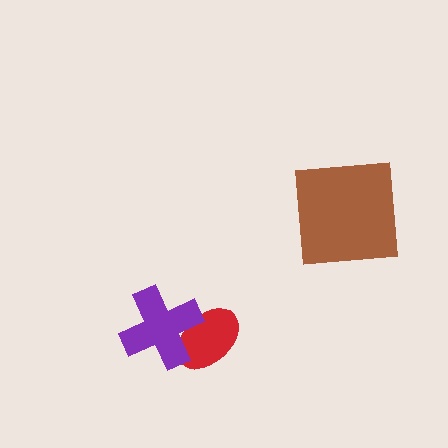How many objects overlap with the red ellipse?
1 object overlaps with the red ellipse.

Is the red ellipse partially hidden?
Yes, it is partially covered by another shape.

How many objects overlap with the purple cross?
1 object overlaps with the purple cross.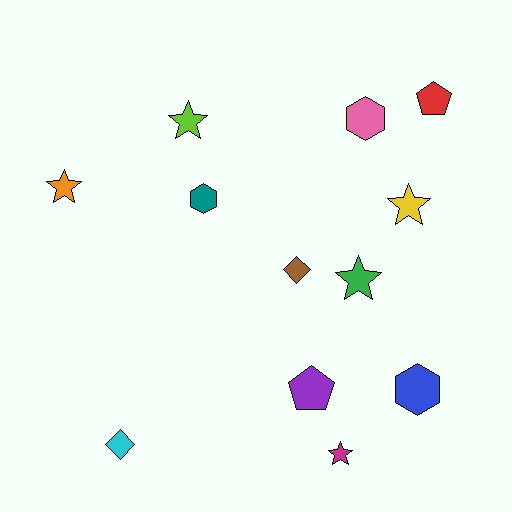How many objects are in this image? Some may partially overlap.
There are 12 objects.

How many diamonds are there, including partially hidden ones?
There are 2 diamonds.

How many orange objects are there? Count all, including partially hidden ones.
There is 1 orange object.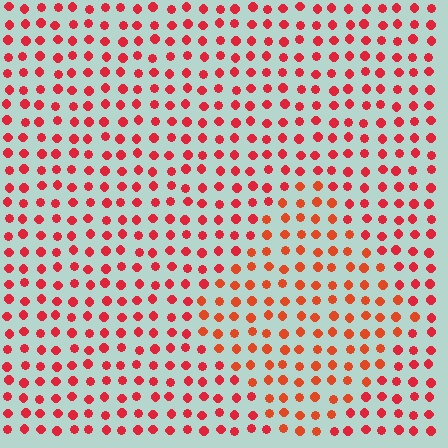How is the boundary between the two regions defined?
The boundary is defined purely by a slight shift in hue (about 19 degrees). Spacing, size, and orientation are identical on both sides.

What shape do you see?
I see a diamond.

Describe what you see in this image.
The image is filled with small red elements in a uniform arrangement. A diamond-shaped region is visible where the elements are tinted to a slightly different hue, forming a subtle color boundary.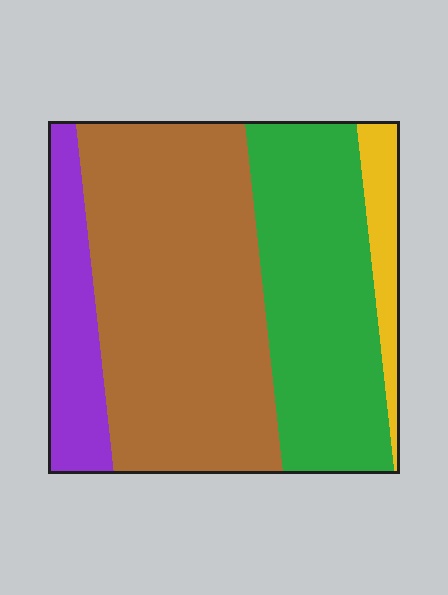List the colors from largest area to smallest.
From largest to smallest: brown, green, purple, yellow.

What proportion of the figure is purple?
Purple covers roughly 15% of the figure.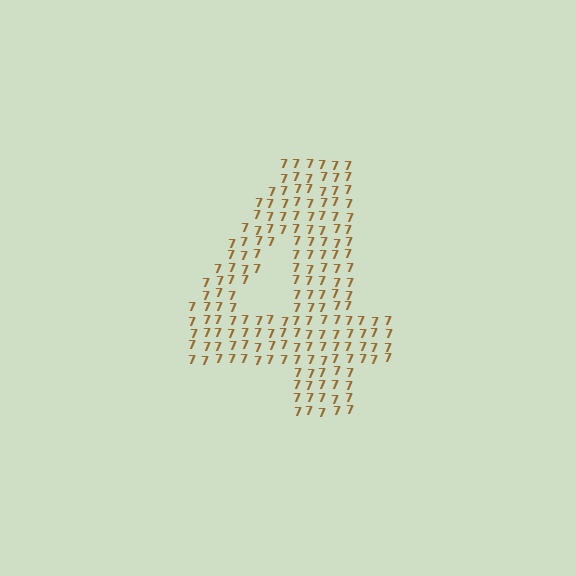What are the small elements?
The small elements are digit 7's.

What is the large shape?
The large shape is the digit 4.